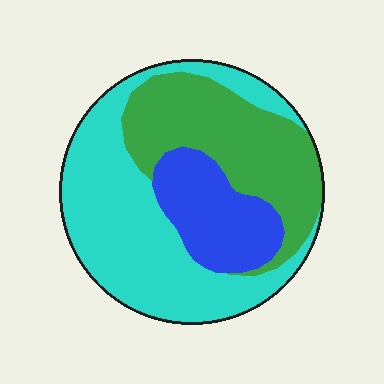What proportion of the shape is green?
Green takes up about one third (1/3) of the shape.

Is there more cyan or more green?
Cyan.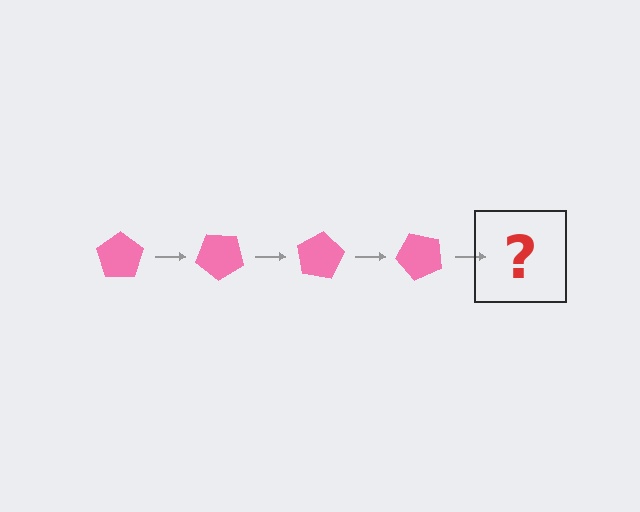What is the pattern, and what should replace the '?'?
The pattern is that the pentagon rotates 40 degrees each step. The '?' should be a pink pentagon rotated 160 degrees.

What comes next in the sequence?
The next element should be a pink pentagon rotated 160 degrees.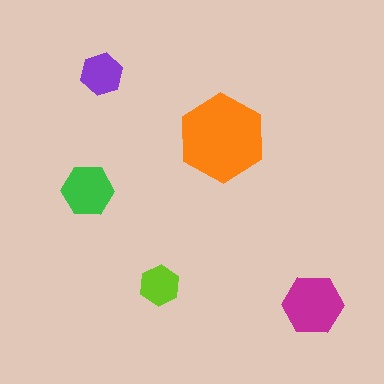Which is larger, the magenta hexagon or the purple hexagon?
The magenta one.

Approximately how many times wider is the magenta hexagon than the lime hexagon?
About 1.5 times wider.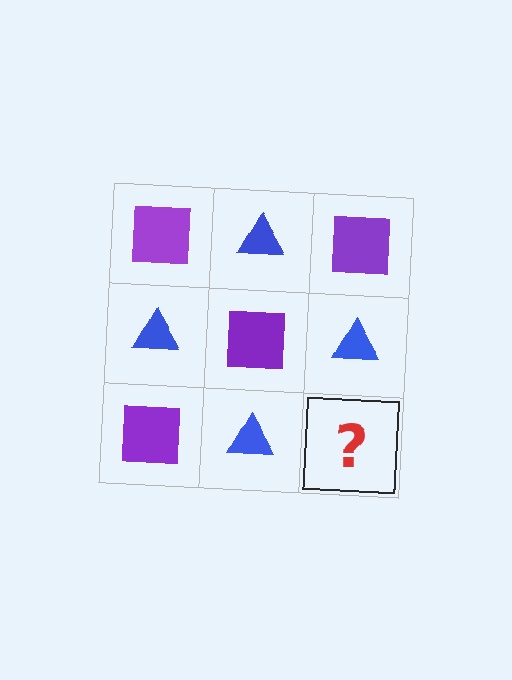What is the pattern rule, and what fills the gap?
The rule is that it alternates purple square and blue triangle in a checkerboard pattern. The gap should be filled with a purple square.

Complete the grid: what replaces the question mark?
The question mark should be replaced with a purple square.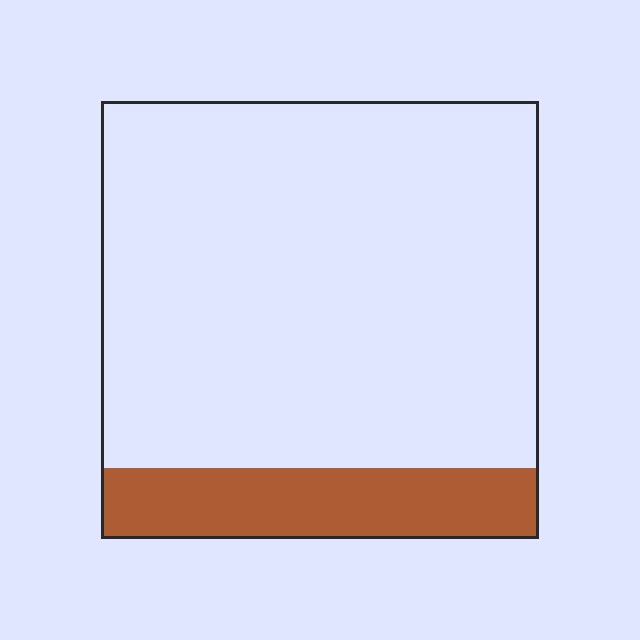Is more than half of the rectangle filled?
No.